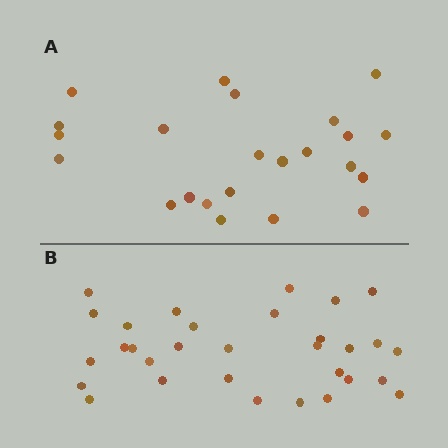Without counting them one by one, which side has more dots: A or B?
Region B (the bottom region) has more dots.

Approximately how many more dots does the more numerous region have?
Region B has roughly 8 or so more dots than region A.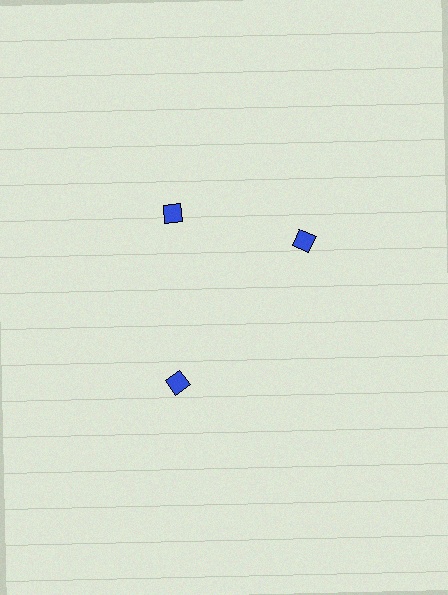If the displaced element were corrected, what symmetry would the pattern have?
It would have 3-fold rotational symmetry — the pattern would map onto itself every 120 degrees.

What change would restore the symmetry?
The symmetry would be restored by rotating it back into even spacing with its neighbors so that all 3 diamonds sit at equal angles and equal distance from the center.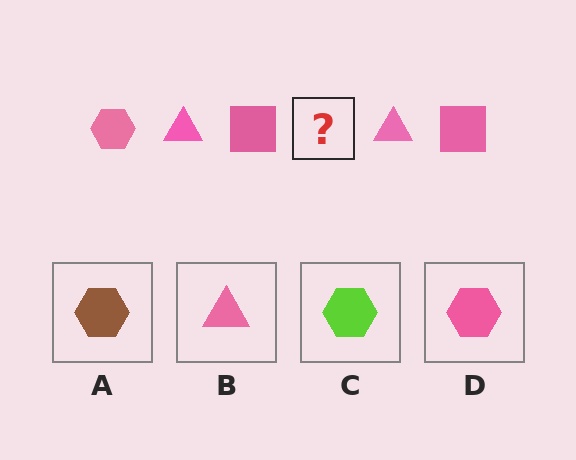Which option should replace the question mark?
Option D.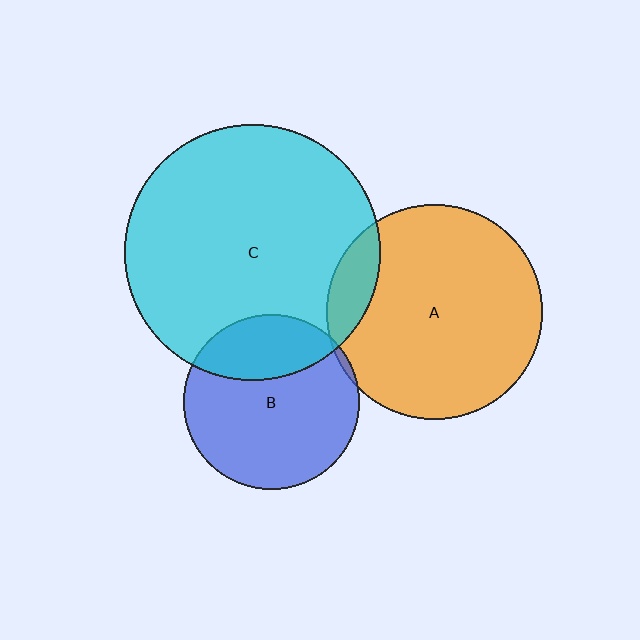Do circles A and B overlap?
Yes.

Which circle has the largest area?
Circle C (cyan).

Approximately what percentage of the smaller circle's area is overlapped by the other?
Approximately 5%.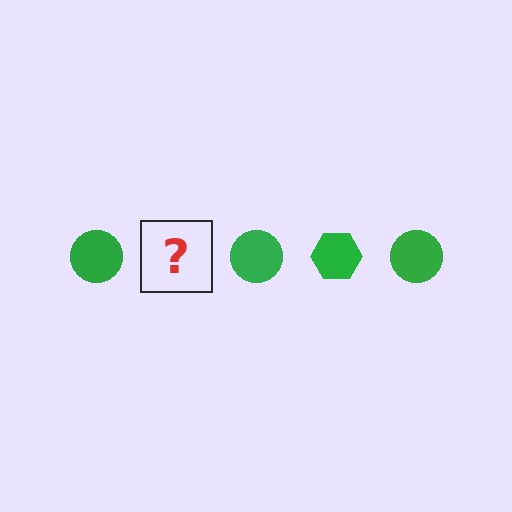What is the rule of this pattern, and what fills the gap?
The rule is that the pattern cycles through circle, hexagon shapes in green. The gap should be filled with a green hexagon.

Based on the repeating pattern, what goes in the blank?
The blank should be a green hexagon.